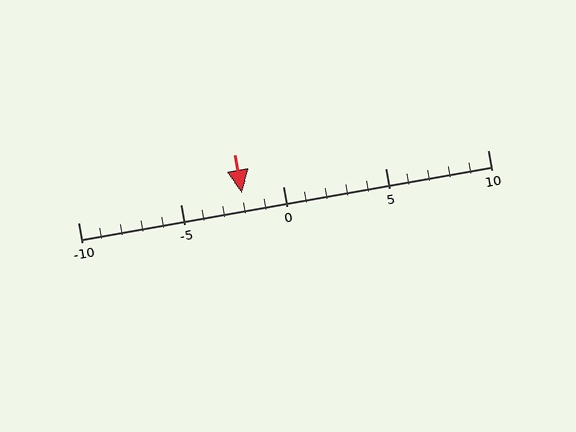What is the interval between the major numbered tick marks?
The major tick marks are spaced 5 units apart.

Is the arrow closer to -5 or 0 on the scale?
The arrow is closer to 0.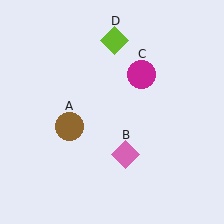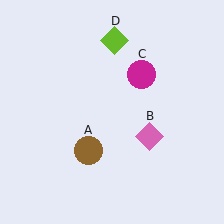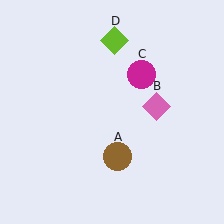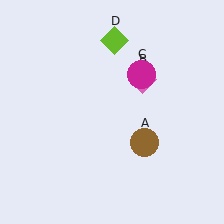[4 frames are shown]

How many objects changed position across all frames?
2 objects changed position: brown circle (object A), pink diamond (object B).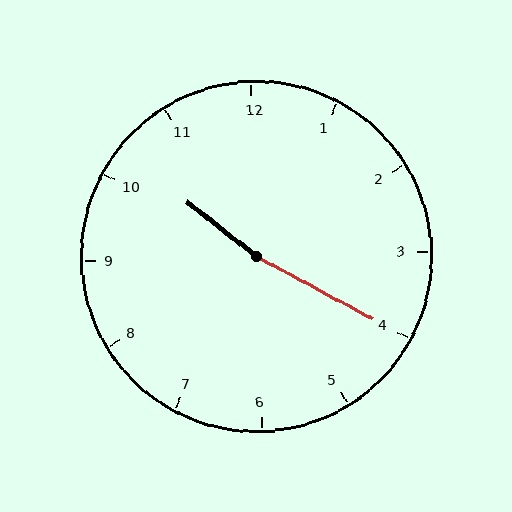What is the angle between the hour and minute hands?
Approximately 170 degrees.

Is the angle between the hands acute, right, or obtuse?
It is obtuse.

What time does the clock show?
10:20.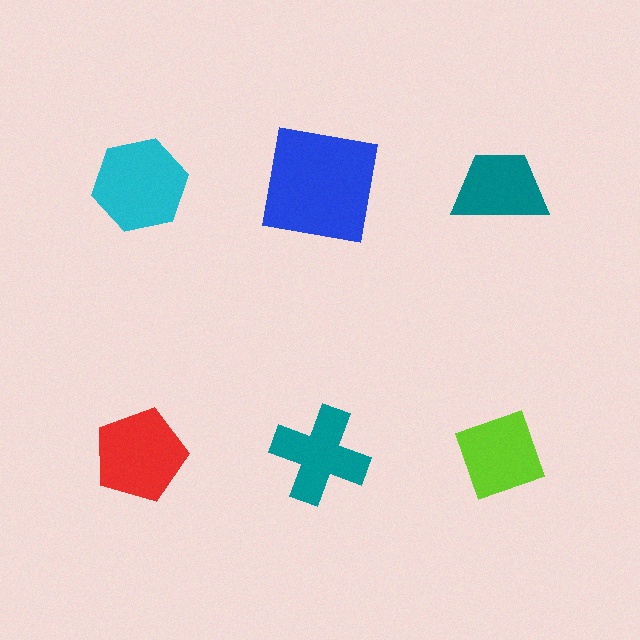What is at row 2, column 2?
A teal cross.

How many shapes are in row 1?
3 shapes.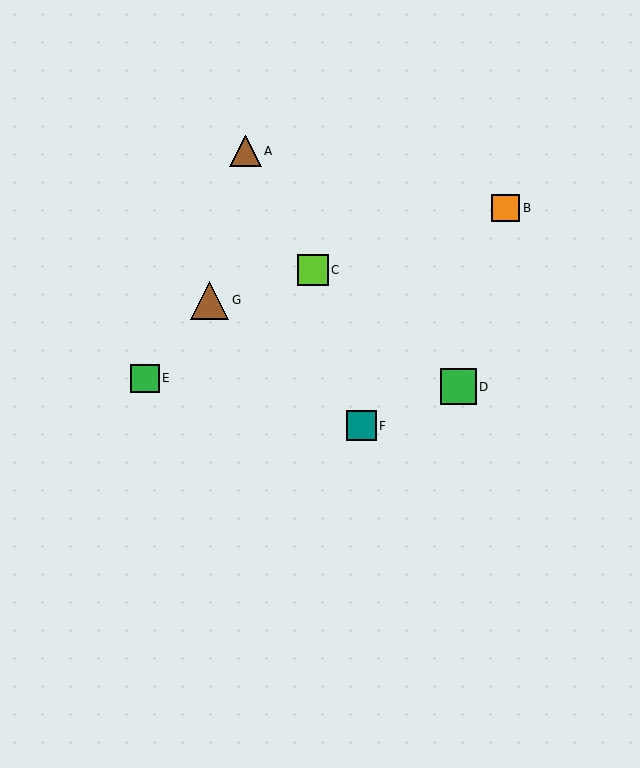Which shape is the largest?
The brown triangle (labeled G) is the largest.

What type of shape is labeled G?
Shape G is a brown triangle.